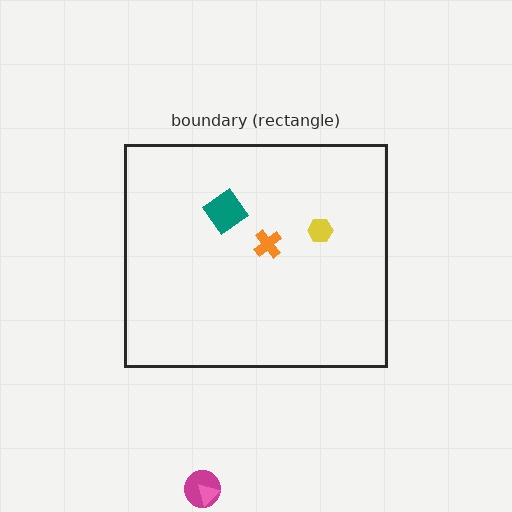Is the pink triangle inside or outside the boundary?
Outside.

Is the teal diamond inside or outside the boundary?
Inside.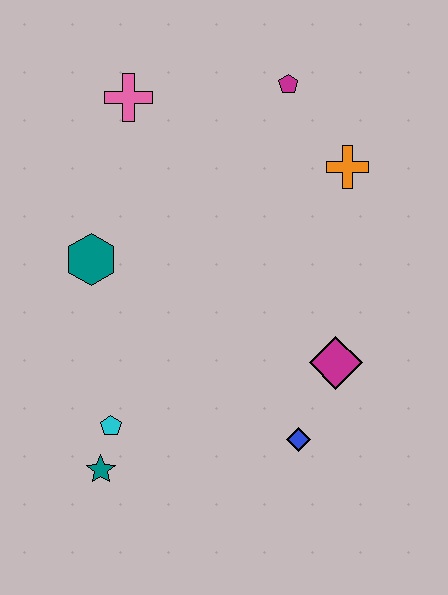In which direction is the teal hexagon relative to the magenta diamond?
The teal hexagon is to the left of the magenta diamond.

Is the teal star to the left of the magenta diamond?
Yes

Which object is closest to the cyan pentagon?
The teal star is closest to the cyan pentagon.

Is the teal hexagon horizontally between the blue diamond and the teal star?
No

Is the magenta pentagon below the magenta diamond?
No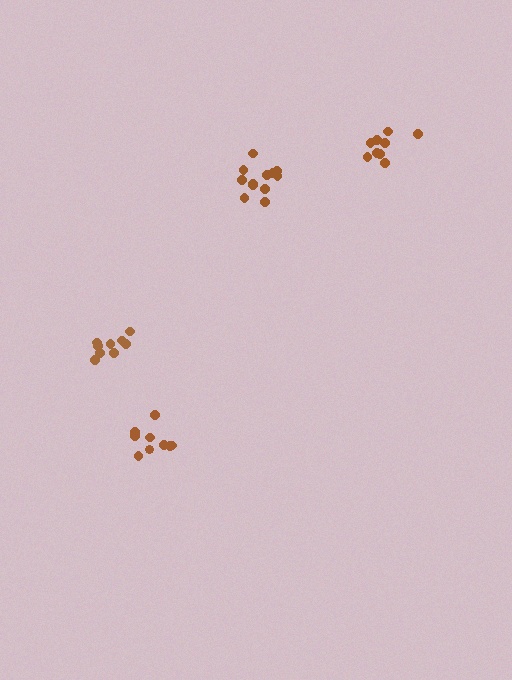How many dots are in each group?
Group 1: 9 dots, Group 2: 9 dots, Group 3: 9 dots, Group 4: 12 dots (39 total).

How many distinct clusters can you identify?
There are 4 distinct clusters.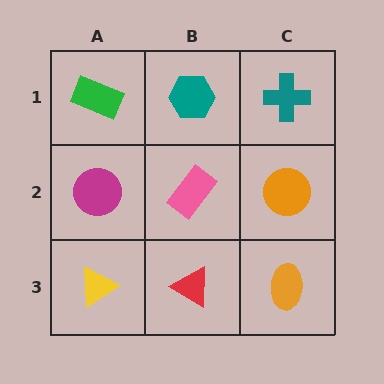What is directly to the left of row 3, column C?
A red triangle.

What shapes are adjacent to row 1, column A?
A magenta circle (row 2, column A), a teal hexagon (row 1, column B).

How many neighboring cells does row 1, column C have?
2.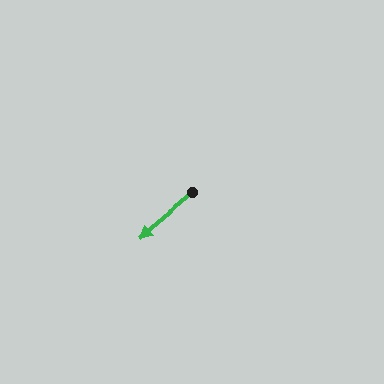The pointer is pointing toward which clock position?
Roughly 8 o'clock.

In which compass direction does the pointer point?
Southwest.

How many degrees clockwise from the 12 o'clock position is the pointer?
Approximately 229 degrees.